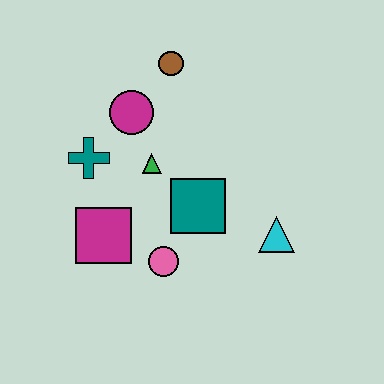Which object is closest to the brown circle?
The magenta circle is closest to the brown circle.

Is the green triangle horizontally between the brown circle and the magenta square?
Yes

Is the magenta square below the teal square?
Yes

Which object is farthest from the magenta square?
The brown circle is farthest from the magenta square.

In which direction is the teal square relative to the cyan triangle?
The teal square is to the left of the cyan triangle.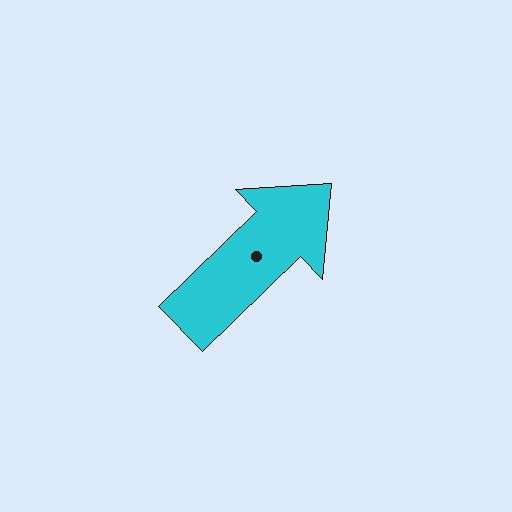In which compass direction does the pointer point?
Northeast.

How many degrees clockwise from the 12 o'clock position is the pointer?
Approximately 46 degrees.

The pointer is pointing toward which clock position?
Roughly 2 o'clock.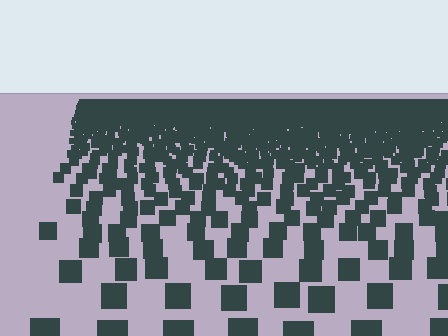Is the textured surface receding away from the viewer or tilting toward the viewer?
The surface is receding away from the viewer. Texture elements get smaller and denser toward the top.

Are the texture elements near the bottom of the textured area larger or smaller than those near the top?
Larger. Near the bottom, elements are closer to the viewer and appear at a bigger on-screen size.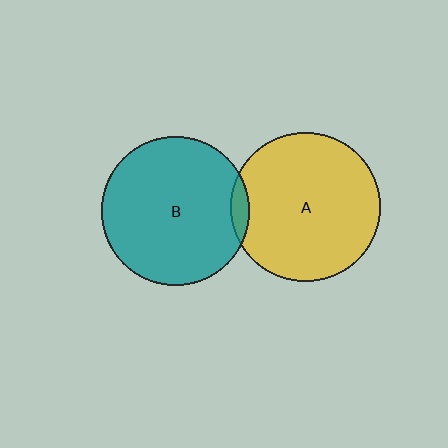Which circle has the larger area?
Circle A (yellow).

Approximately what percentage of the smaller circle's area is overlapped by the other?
Approximately 5%.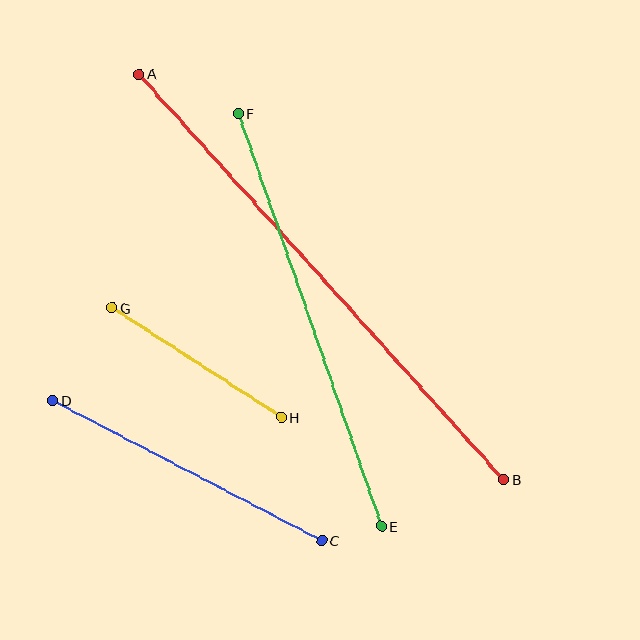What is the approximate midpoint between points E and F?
The midpoint is at approximately (310, 320) pixels.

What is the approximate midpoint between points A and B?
The midpoint is at approximately (321, 277) pixels.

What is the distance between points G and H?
The distance is approximately 202 pixels.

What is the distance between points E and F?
The distance is approximately 437 pixels.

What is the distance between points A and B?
The distance is approximately 545 pixels.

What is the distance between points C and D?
The distance is approximately 303 pixels.